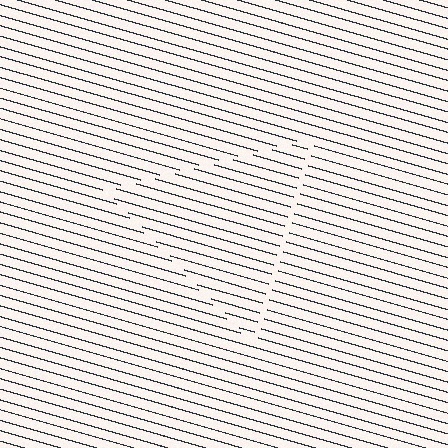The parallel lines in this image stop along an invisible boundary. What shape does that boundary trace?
An illusory triangle. The interior of the shape contains the same grating, shifted by half a period — the contour is defined by the phase discontinuity where line-ends from the inner and outer gratings abut.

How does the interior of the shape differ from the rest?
The interior of the shape contains the same grating, shifted by half a period — the contour is defined by the phase discontinuity where line-ends from the inner and outer gratings abut.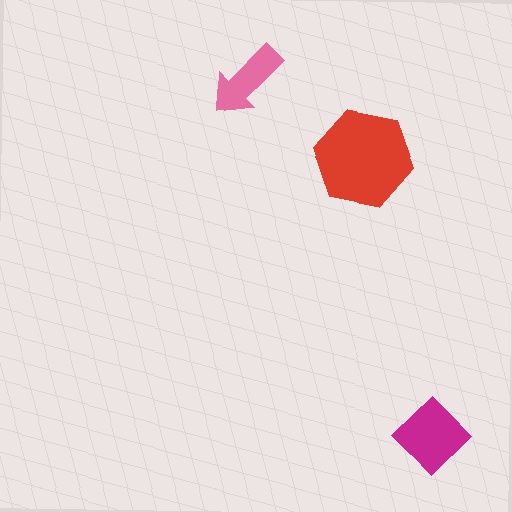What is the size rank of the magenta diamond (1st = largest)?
2nd.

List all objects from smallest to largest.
The pink arrow, the magenta diamond, the red hexagon.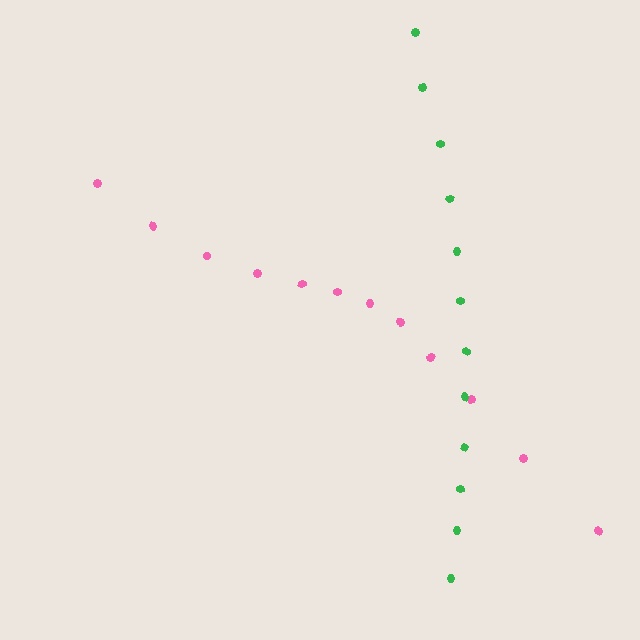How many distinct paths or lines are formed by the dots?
There are 2 distinct paths.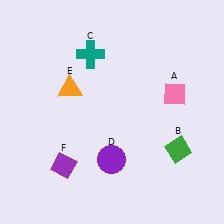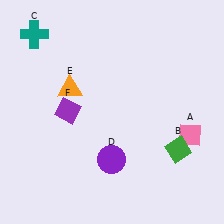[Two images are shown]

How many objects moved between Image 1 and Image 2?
3 objects moved between the two images.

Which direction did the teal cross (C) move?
The teal cross (C) moved left.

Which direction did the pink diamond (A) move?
The pink diamond (A) moved down.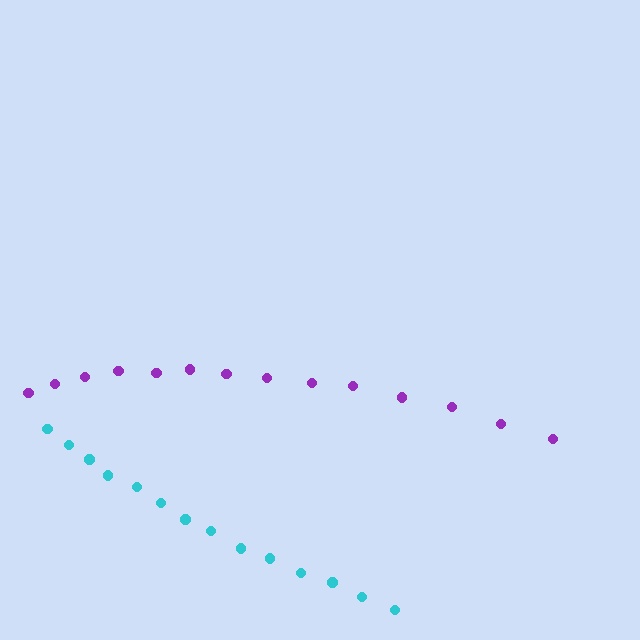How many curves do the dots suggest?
There are 2 distinct paths.